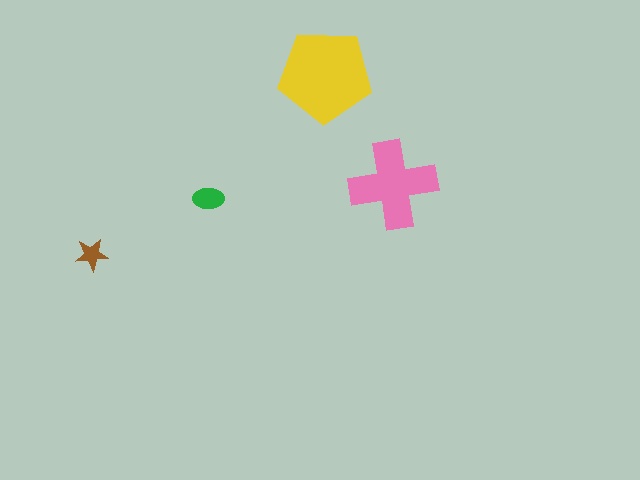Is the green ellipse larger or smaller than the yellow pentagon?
Smaller.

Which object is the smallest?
The brown star.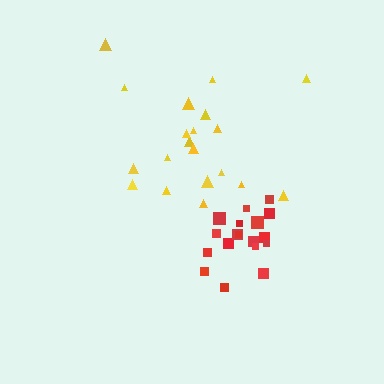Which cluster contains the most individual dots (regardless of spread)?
Yellow (20).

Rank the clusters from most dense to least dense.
red, yellow.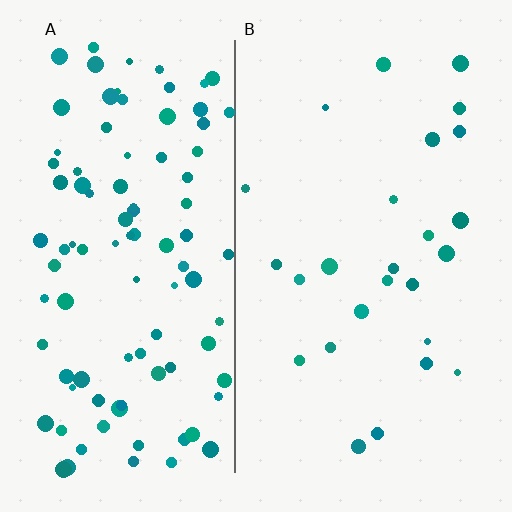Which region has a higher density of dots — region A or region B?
A (the left).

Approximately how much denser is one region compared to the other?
Approximately 3.8× — region A over region B.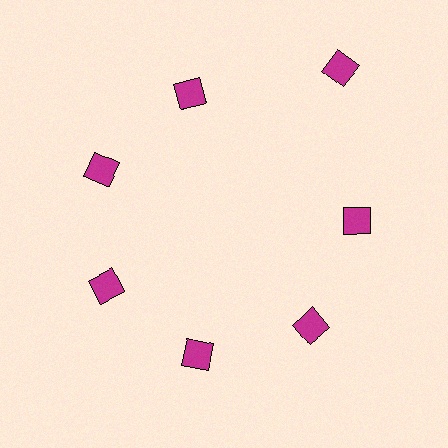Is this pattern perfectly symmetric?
No. The 7 magenta diamonds are arranged in a ring, but one element near the 1 o'clock position is pushed outward from the center, breaking the 7-fold rotational symmetry.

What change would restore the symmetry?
The symmetry would be restored by moving it inward, back onto the ring so that all 7 diamonds sit at equal angles and equal distance from the center.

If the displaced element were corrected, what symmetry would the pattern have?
It would have 7-fold rotational symmetry — the pattern would map onto itself every 51 degrees.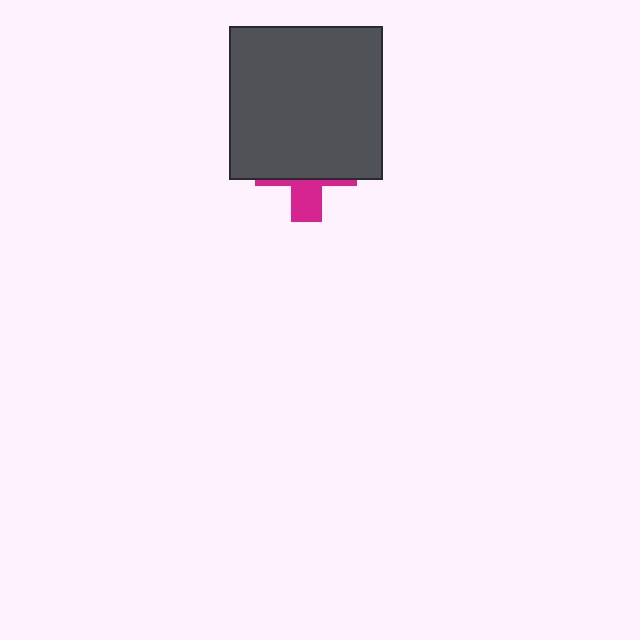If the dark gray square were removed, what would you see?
You would see the complete magenta cross.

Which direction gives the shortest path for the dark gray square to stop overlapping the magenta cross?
Moving up gives the shortest separation.